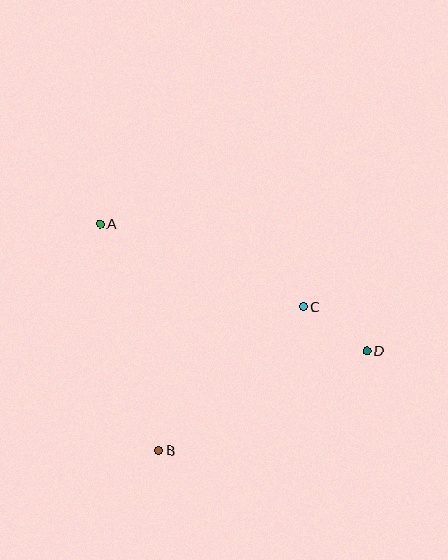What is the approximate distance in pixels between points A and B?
The distance between A and B is approximately 234 pixels.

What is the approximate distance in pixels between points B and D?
The distance between B and D is approximately 231 pixels.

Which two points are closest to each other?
Points C and D are closest to each other.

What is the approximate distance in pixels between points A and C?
The distance between A and C is approximately 219 pixels.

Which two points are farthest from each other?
Points A and D are farthest from each other.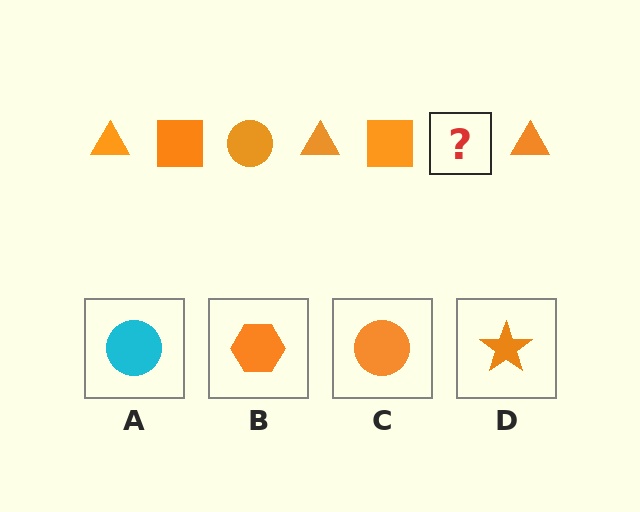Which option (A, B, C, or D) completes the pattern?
C.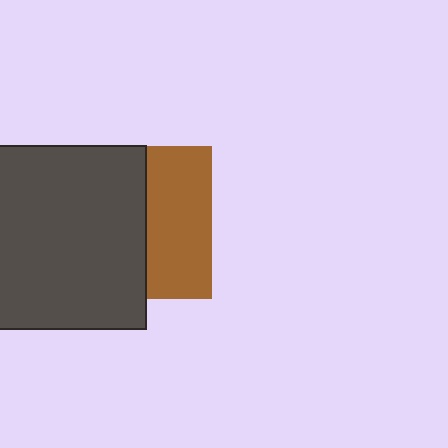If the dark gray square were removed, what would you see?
You would see the complete brown square.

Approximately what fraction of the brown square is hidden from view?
Roughly 58% of the brown square is hidden behind the dark gray square.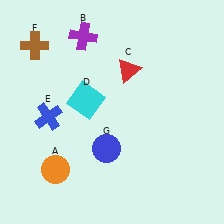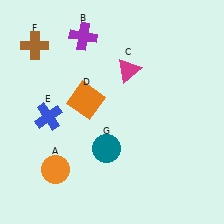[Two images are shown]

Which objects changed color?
C changed from red to magenta. D changed from cyan to orange. G changed from blue to teal.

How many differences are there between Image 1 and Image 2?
There are 3 differences between the two images.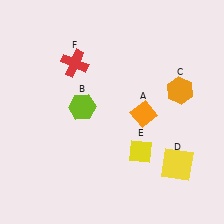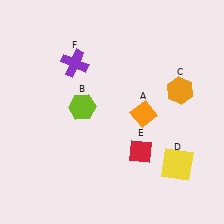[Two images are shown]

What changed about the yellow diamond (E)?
In Image 1, E is yellow. In Image 2, it changed to red.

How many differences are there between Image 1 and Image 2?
There are 2 differences between the two images.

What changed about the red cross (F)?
In Image 1, F is red. In Image 2, it changed to purple.